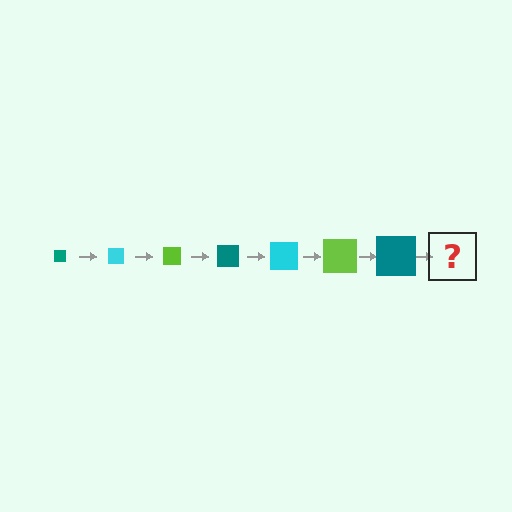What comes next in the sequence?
The next element should be a cyan square, larger than the previous one.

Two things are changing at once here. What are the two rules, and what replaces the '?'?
The two rules are that the square grows larger each step and the color cycles through teal, cyan, and lime. The '?' should be a cyan square, larger than the previous one.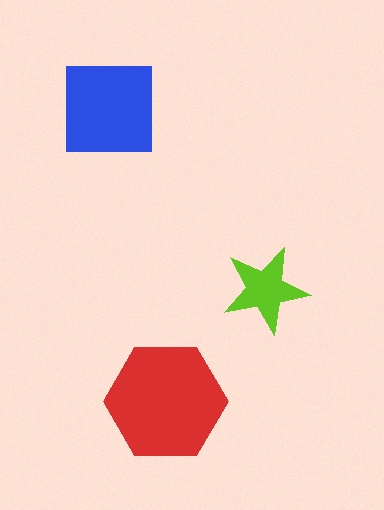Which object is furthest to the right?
The lime star is rightmost.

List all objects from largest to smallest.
The red hexagon, the blue square, the lime star.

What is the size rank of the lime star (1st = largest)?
3rd.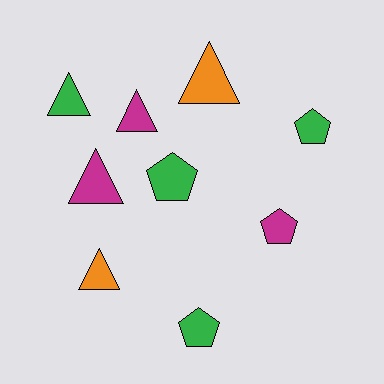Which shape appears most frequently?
Triangle, with 5 objects.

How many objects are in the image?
There are 9 objects.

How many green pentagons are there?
There are 3 green pentagons.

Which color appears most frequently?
Green, with 4 objects.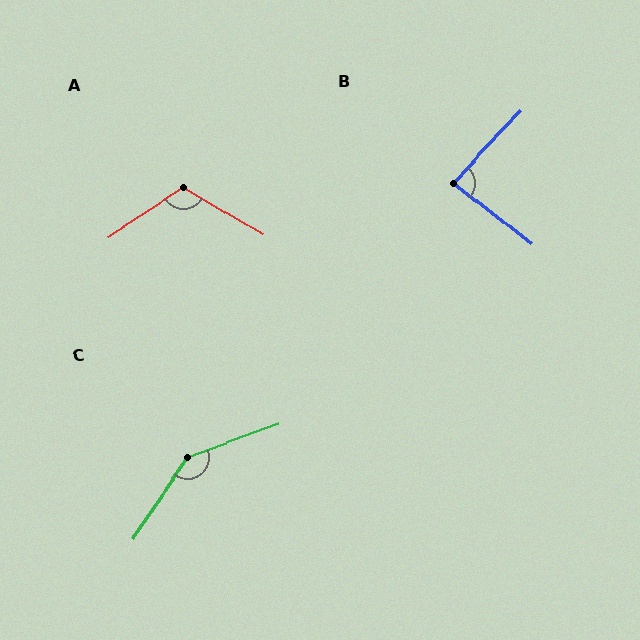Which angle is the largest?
C, at approximately 144 degrees.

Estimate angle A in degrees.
Approximately 116 degrees.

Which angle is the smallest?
B, at approximately 85 degrees.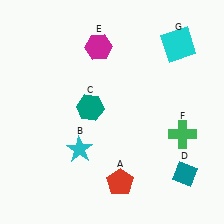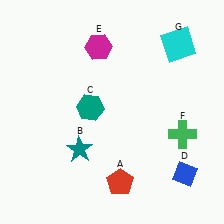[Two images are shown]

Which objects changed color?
B changed from cyan to teal. D changed from teal to blue.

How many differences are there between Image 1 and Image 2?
There are 2 differences between the two images.